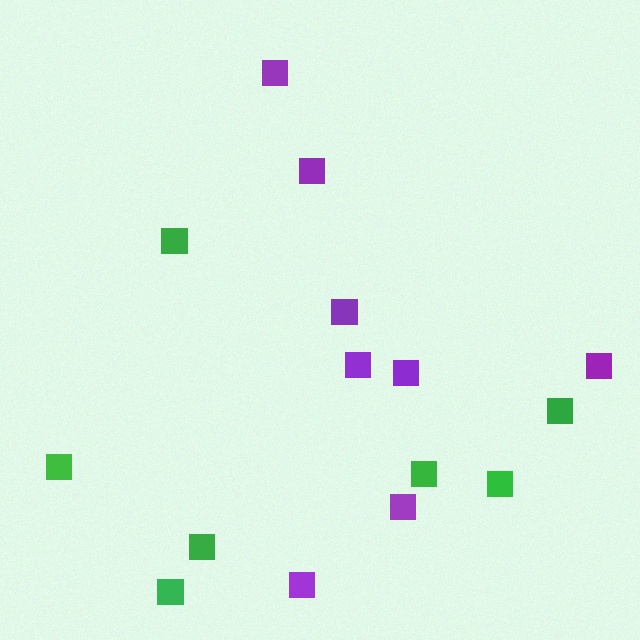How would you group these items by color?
There are 2 groups: one group of purple squares (8) and one group of green squares (7).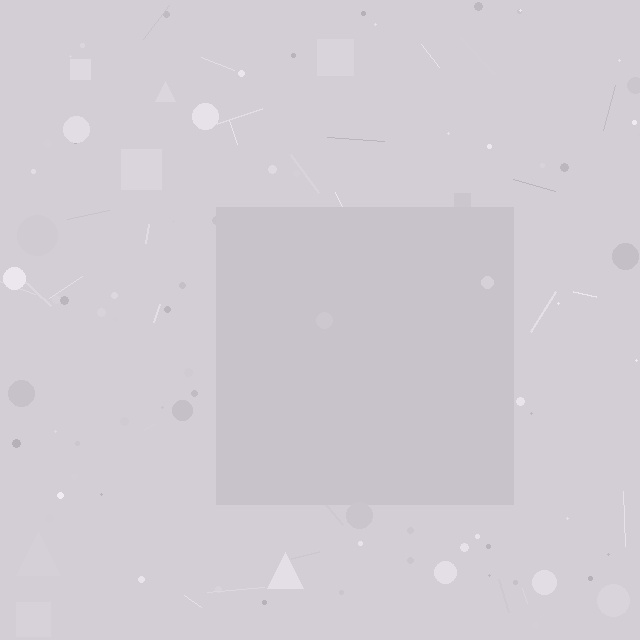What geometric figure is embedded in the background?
A square is embedded in the background.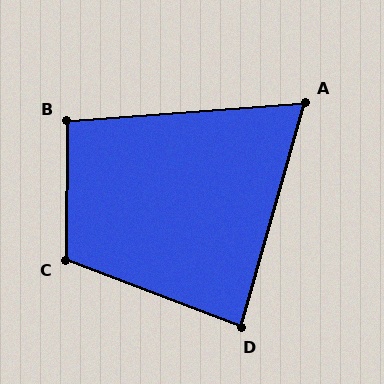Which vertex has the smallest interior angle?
A, at approximately 70 degrees.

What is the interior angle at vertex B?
Approximately 95 degrees (approximately right).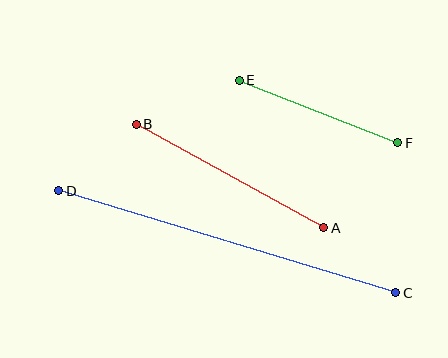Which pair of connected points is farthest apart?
Points C and D are farthest apart.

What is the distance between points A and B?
The distance is approximately 214 pixels.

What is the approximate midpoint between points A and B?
The midpoint is at approximately (230, 176) pixels.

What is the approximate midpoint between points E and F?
The midpoint is at approximately (319, 111) pixels.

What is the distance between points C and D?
The distance is approximately 352 pixels.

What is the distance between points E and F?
The distance is approximately 170 pixels.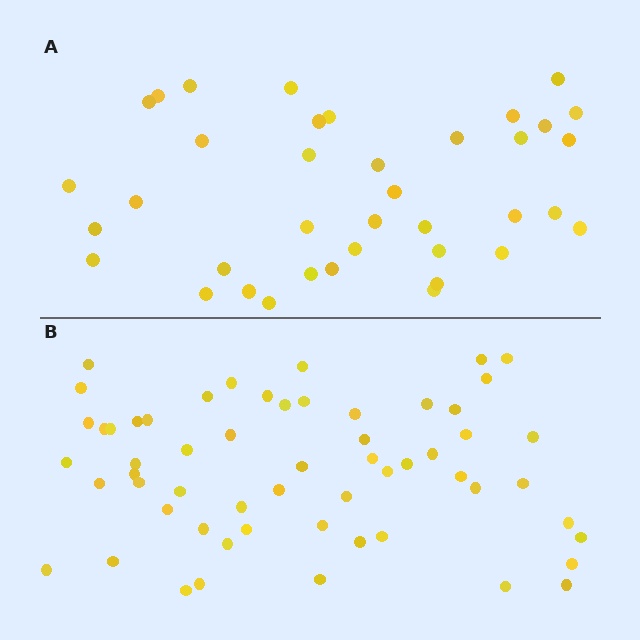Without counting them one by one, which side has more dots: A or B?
Region B (the bottom region) has more dots.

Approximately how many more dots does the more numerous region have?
Region B has approximately 20 more dots than region A.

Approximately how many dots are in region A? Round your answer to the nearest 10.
About 40 dots. (The exact count is 38, which rounds to 40.)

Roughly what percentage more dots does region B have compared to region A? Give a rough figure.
About 55% more.